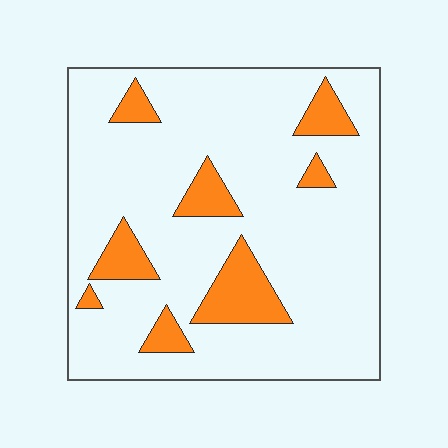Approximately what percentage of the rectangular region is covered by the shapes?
Approximately 15%.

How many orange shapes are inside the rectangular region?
8.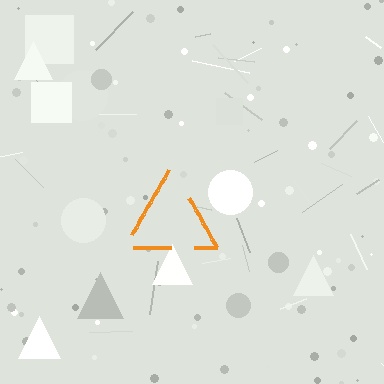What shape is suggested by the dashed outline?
The dashed outline suggests a triangle.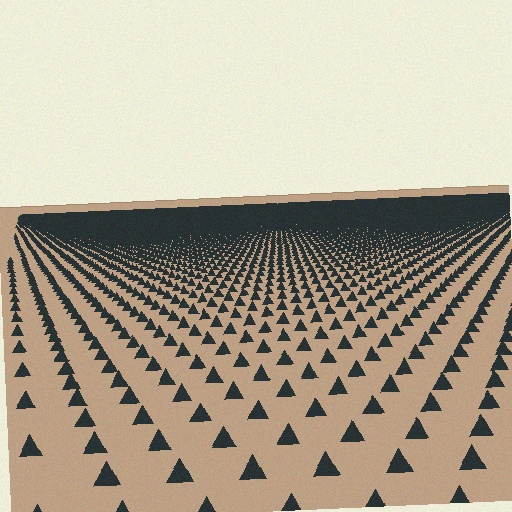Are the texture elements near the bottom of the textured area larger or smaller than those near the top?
Larger. Near the bottom, elements are closer to the viewer and appear at a bigger on-screen size.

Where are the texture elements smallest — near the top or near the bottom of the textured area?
Near the top.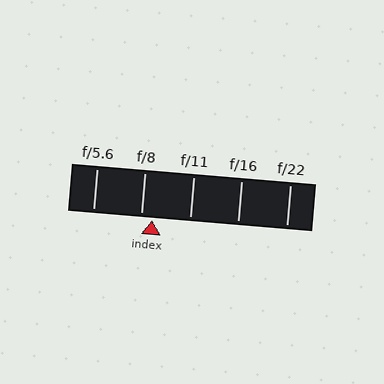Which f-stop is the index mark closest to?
The index mark is closest to f/8.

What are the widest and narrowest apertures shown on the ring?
The widest aperture shown is f/5.6 and the narrowest is f/22.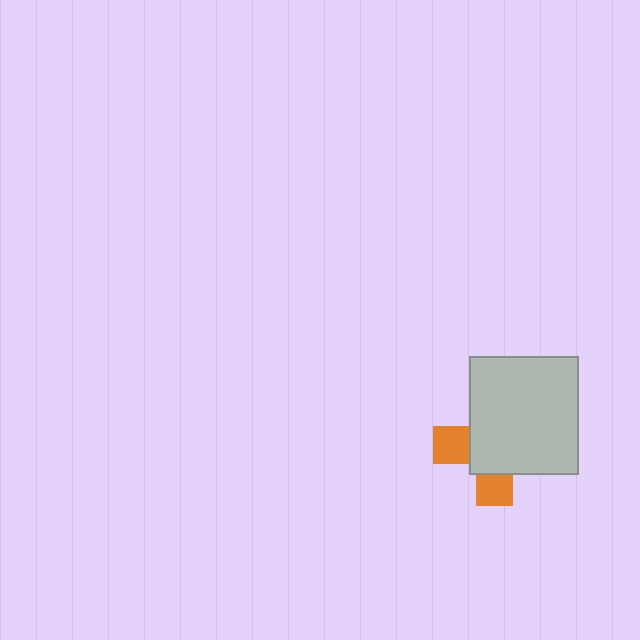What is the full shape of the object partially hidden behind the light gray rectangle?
The partially hidden object is an orange cross.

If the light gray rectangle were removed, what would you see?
You would see the complete orange cross.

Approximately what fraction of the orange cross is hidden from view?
Roughly 68% of the orange cross is hidden behind the light gray rectangle.